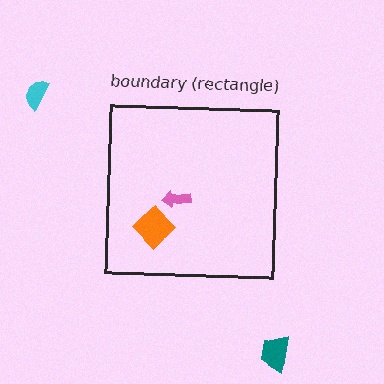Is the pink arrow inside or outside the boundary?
Inside.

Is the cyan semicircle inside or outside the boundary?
Outside.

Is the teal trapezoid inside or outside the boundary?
Outside.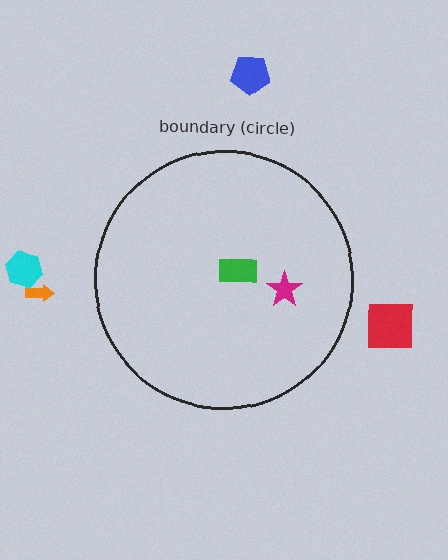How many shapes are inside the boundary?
2 inside, 4 outside.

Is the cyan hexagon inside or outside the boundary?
Outside.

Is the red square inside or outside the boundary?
Outside.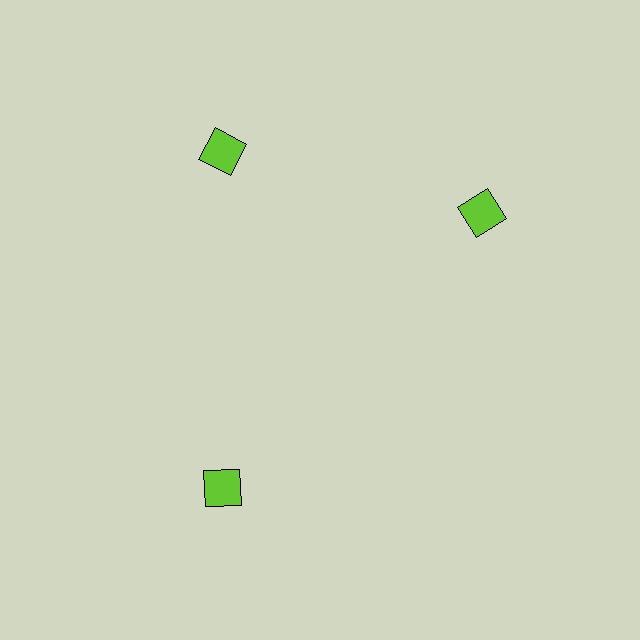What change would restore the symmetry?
The symmetry would be restored by rotating it back into even spacing with its neighbors so that all 3 squares sit at equal angles and equal distance from the center.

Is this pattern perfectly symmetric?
No. The 3 lime squares are arranged in a ring, but one element near the 3 o'clock position is rotated out of alignment along the ring, breaking the 3-fold rotational symmetry.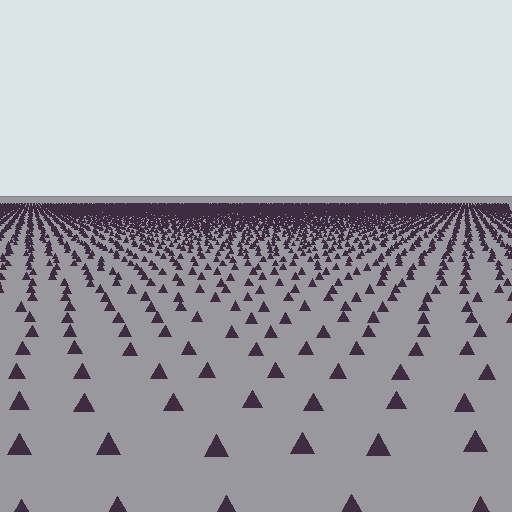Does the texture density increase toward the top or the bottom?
Density increases toward the top.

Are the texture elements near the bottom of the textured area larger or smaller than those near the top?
Larger. Near the bottom, elements are closer to the viewer and appear at a bigger on-screen size.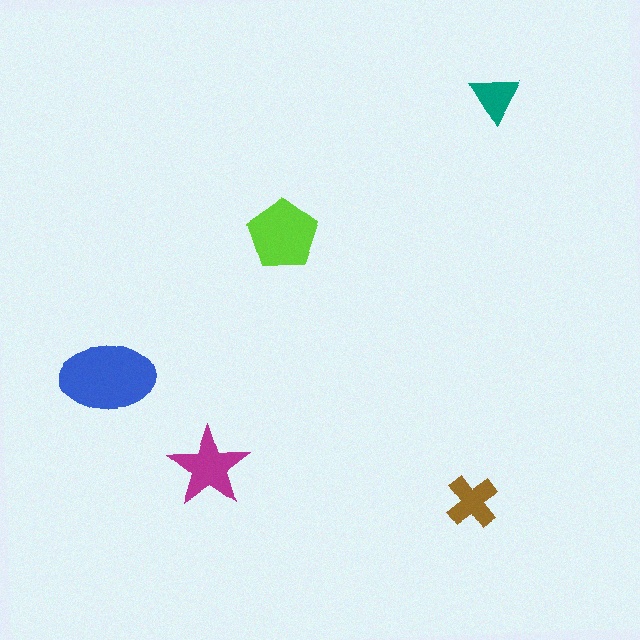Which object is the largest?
The blue ellipse.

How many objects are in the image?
There are 5 objects in the image.